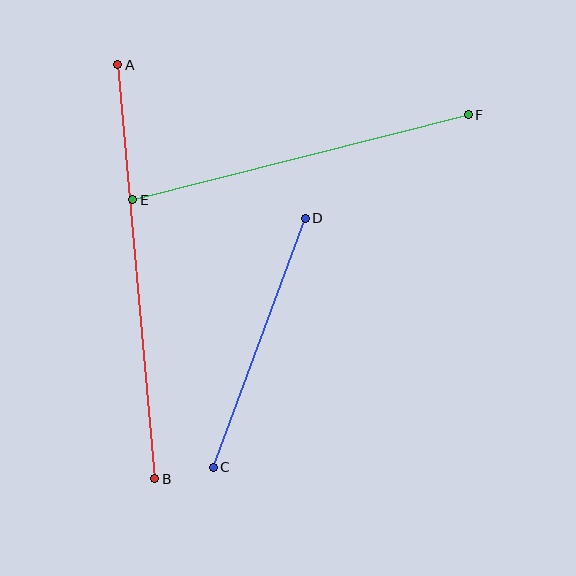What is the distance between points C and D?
The distance is approximately 265 pixels.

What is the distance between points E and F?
The distance is approximately 346 pixels.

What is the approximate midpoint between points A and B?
The midpoint is at approximately (136, 272) pixels.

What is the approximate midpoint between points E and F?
The midpoint is at approximately (301, 157) pixels.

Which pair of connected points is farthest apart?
Points A and B are farthest apart.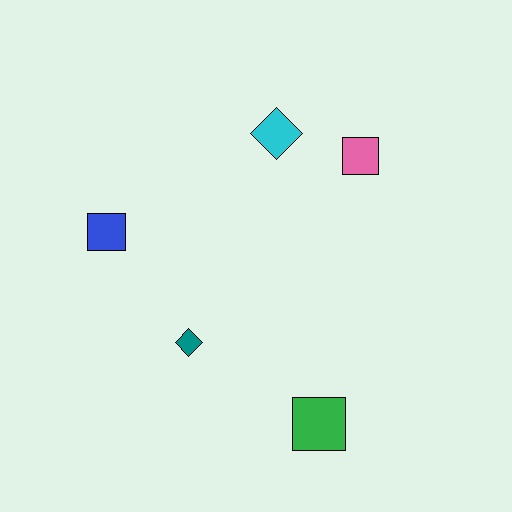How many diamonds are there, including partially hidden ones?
There are 2 diamonds.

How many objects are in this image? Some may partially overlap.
There are 5 objects.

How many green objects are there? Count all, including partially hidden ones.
There is 1 green object.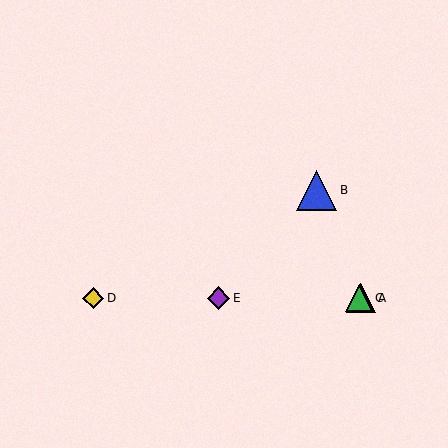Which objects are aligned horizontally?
Objects A, C, D, E are aligned horizontally.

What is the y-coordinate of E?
Object E is at y≈298.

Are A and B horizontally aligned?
No, A is at y≈298 and B is at y≈190.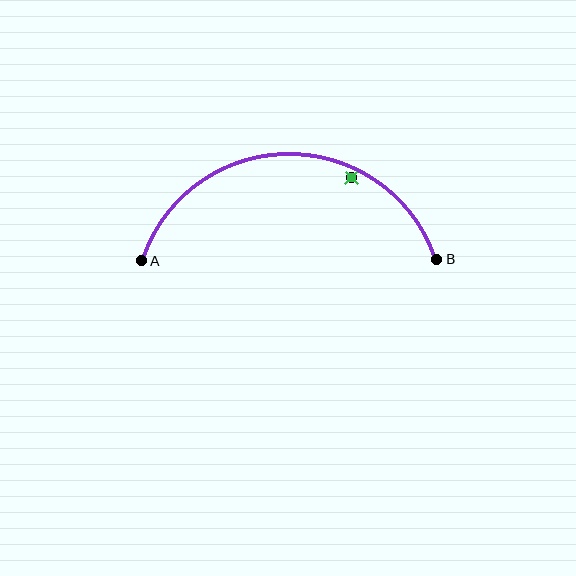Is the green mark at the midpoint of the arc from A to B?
No — the green mark does not lie on the arc at all. It sits slightly inside the curve.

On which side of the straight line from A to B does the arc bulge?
The arc bulges above the straight line connecting A and B.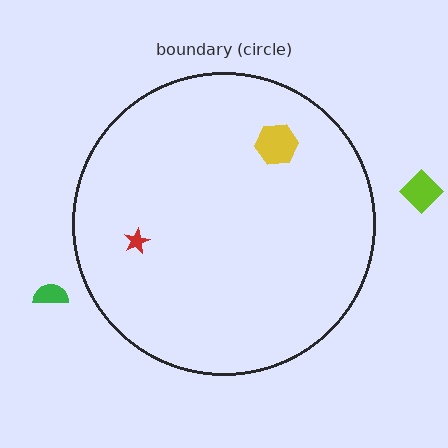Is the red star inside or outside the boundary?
Inside.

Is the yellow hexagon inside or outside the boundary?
Inside.